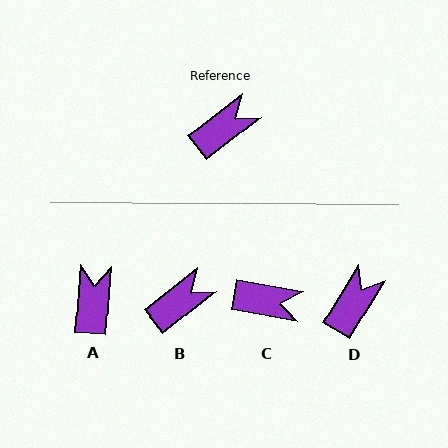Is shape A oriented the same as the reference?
No, it is off by about 47 degrees.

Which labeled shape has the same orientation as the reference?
B.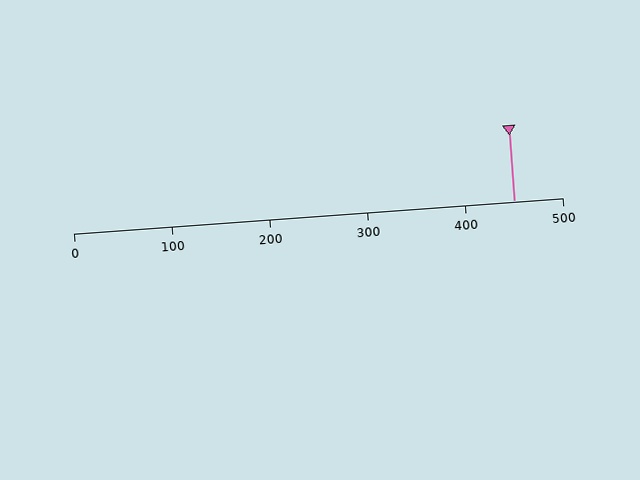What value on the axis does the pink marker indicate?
The marker indicates approximately 450.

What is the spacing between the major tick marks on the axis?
The major ticks are spaced 100 apart.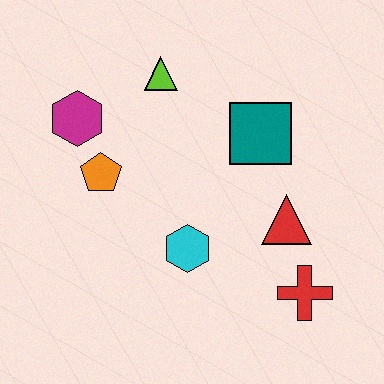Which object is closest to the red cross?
The red triangle is closest to the red cross.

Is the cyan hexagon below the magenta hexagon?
Yes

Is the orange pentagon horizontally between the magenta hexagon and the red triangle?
Yes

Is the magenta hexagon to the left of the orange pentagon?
Yes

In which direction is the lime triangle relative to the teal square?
The lime triangle is to the left of the teal square.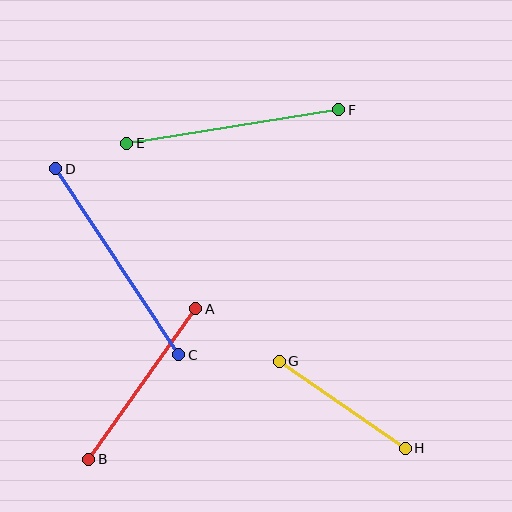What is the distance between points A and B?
The distance is approximately 185 pixels.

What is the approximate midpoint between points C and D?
The midpoint is at approximately (117, 262) pixels.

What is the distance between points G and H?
The distance is approximately 153 pixels.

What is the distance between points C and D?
The distance is approximately 223 pixels.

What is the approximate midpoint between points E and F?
The midpoint is at approximately (233, 126) pixels.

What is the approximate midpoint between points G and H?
The midpoint is at approximately (342, 405) pixels.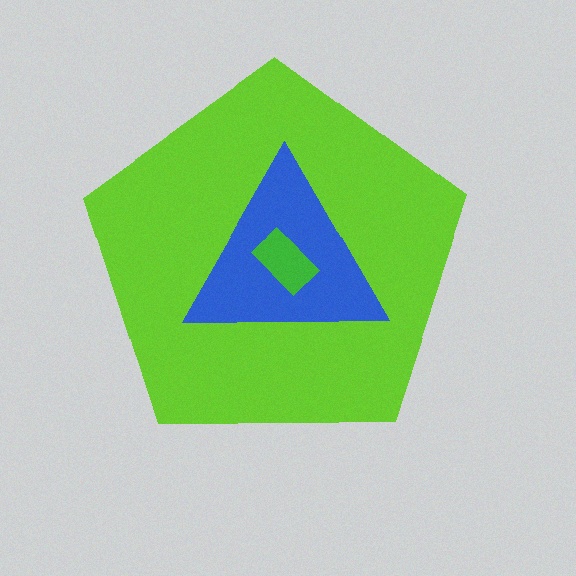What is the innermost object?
The green rectangle.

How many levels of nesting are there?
3.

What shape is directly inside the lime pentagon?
The blue triangle.